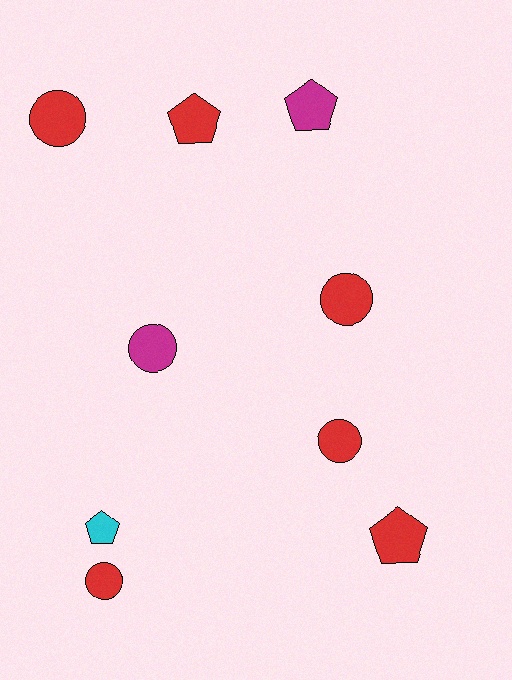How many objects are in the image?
There are 9 objects.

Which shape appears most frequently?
Circle, with 5 objects.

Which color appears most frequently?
Red, with 6 objects.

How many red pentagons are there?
There are 2 red pentagons.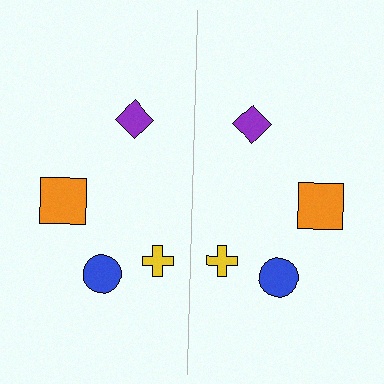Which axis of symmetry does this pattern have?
The pattern has a vertical axis of symmetry running through the center of the image.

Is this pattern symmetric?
Yes, this pattern has bilateral (reflection) symmetry.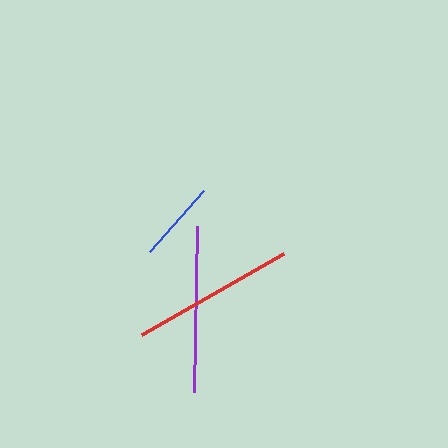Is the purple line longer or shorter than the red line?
The purple line is longer than the red line.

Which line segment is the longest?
The purple line is the longest at approximately 166 pixels.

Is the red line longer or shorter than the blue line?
The red line is longer than the blue line.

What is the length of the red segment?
The red segment is approximately 163 pixels long.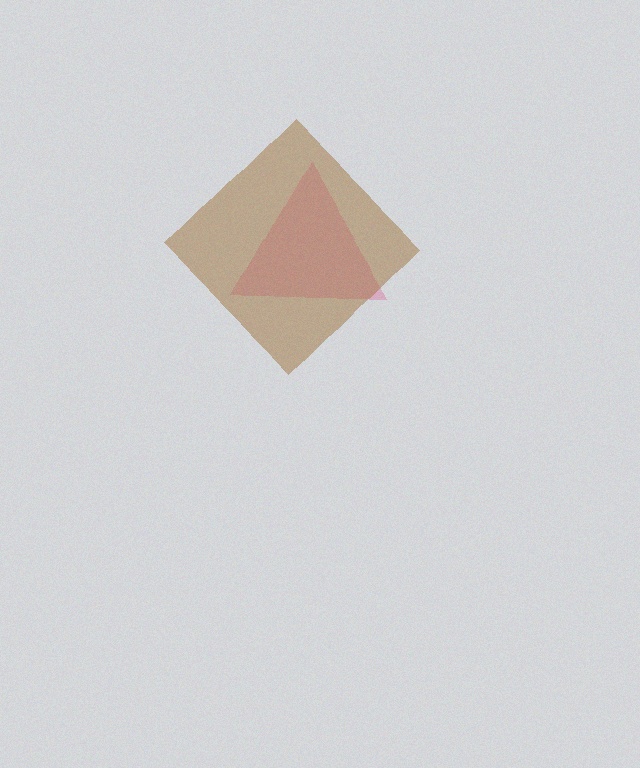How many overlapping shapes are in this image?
There are 2 overlapping shapes in the image.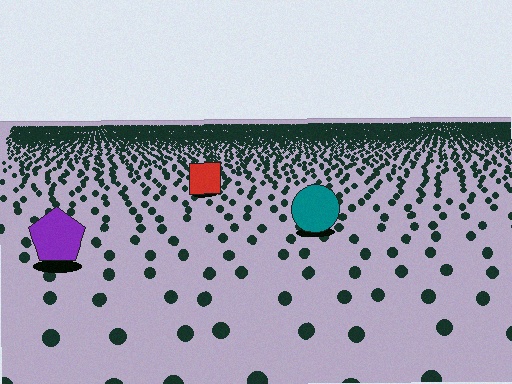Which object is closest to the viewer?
The purple pentagon is closest. The texture marks near it are larger and more spread out.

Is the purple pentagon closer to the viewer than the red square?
Yes. The purple pentagon is closer — you can tell from the texture gradient: the ground texture is coarser near it.